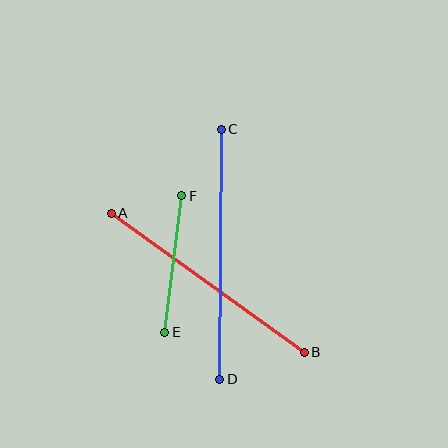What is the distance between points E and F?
The distance is approximately 137 pixels.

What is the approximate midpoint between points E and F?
The midpoint is at approximately (173, 264) pixels.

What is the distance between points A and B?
The distance is approximately 238 pixels.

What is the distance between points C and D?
The distance is approximately 250 pixels.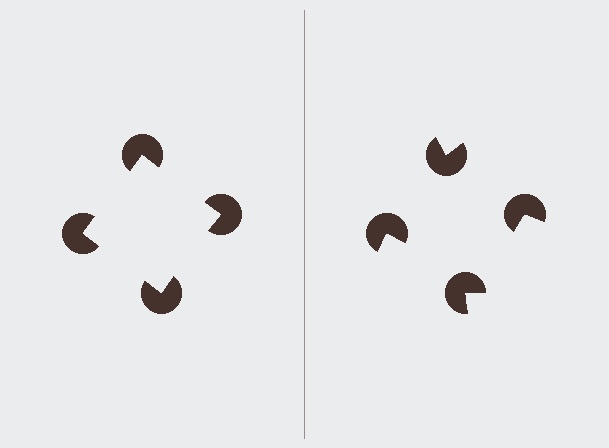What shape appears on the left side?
An illusory square.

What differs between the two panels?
The pac-man discs are positioned identically on both sides; only the wedge orientations differ. On the left they align to a square; on the right they are misaligned.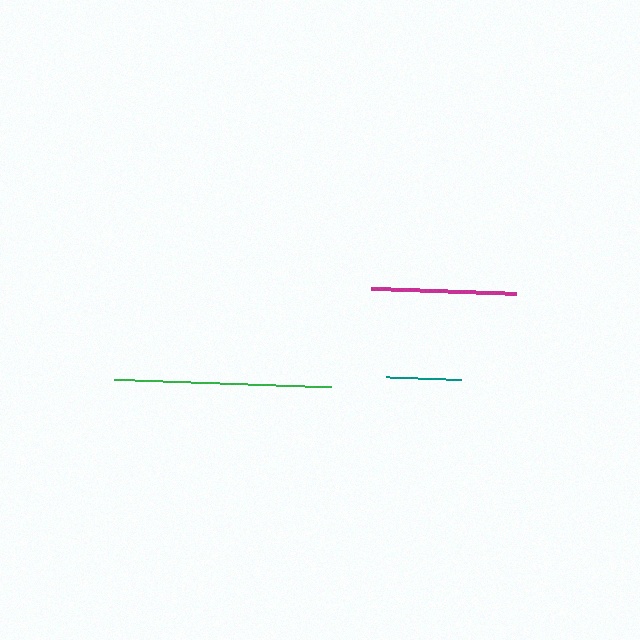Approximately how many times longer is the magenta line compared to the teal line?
The magenta line is approximately 1.9 times the length of the teal line.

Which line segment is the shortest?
The teal line is the shortest at approximately 75 pixels.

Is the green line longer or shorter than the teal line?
The green line is longer than the teal line.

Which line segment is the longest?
The green line is the longest at approximately 217 pixels.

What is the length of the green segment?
The green segment is approximately 217 pixels long.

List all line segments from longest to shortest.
From longest to shortest: green, magenta, teal.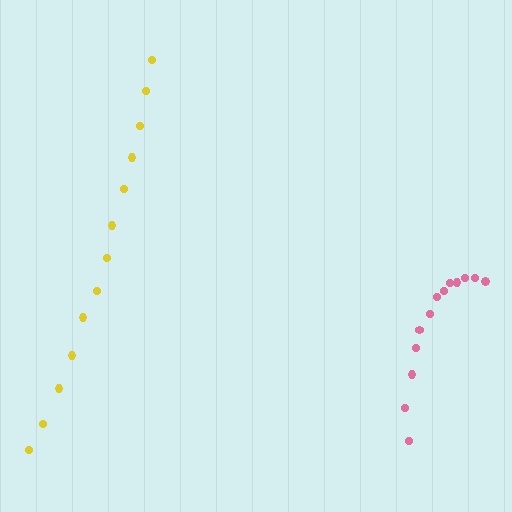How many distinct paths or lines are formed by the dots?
There are 2 distinct paths.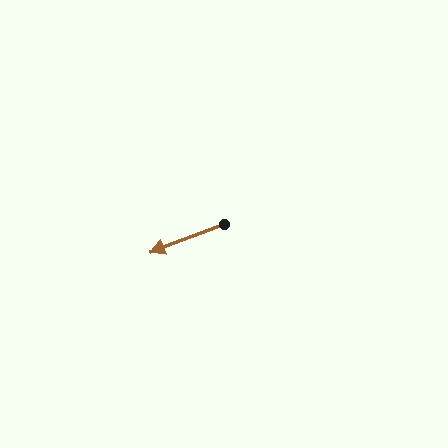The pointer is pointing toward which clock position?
Roughly 8 o'clock.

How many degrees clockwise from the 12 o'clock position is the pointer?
Approximately 249 degrees.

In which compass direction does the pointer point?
West.